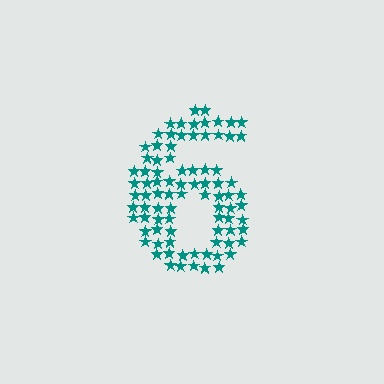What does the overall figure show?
The overall figure shows the digit 6.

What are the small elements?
The small elements are stars.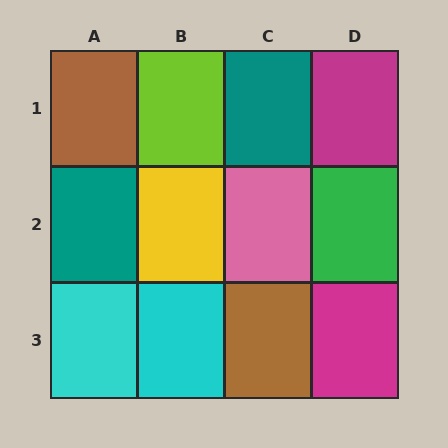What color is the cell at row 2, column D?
Green.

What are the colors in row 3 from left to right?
Cyan, cyan, brown, magenta.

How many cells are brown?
2 cells are brown.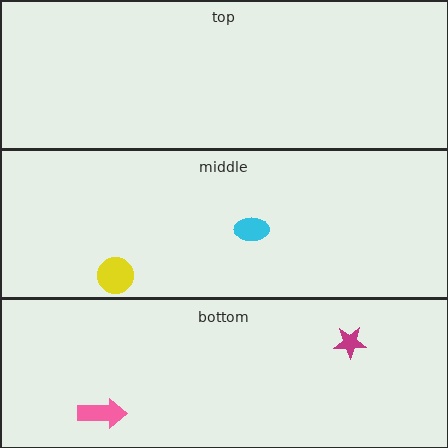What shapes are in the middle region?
The yellow circle, the cyan ellipse.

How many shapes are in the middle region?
2.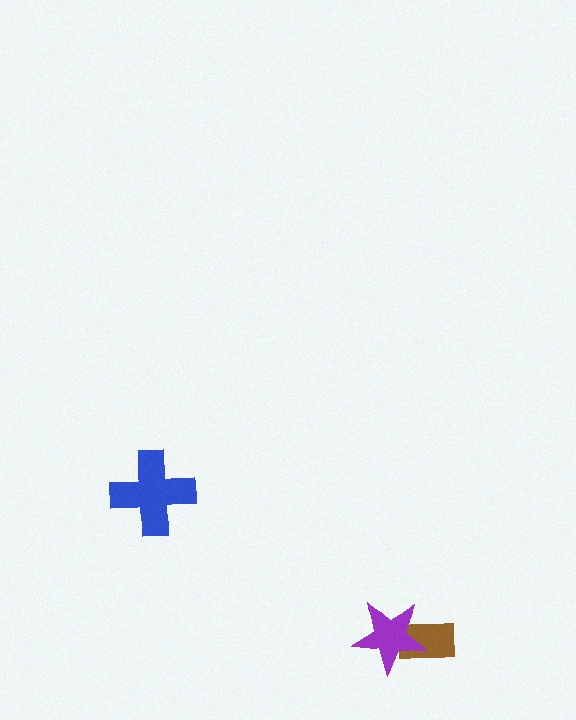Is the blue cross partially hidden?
No, no other shape covers it.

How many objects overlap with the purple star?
1 object overlaps with the purple star.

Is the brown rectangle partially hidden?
Yes, it is partially covered by another shape.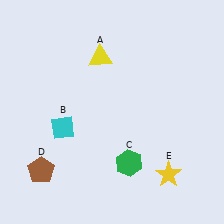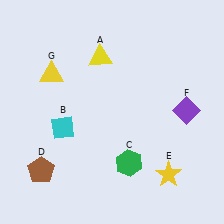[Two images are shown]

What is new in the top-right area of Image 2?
A purple diamond (F) was added in the top-right area of Image 2.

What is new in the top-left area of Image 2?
A yellow triangle (G) was added in the top-left area of Image 2.